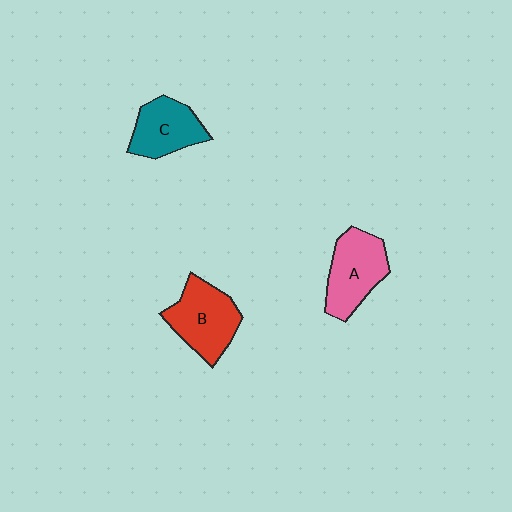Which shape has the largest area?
Shape B (red).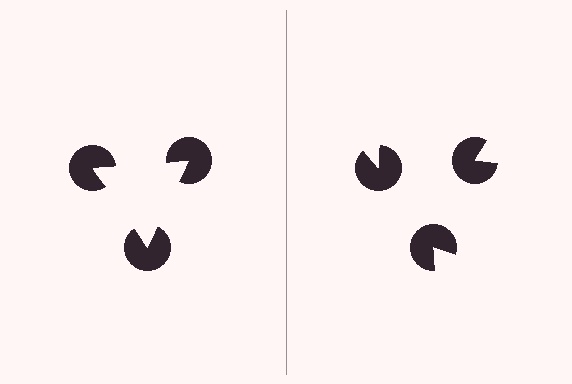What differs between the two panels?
The pac-man discs are positioned identically on both sides; only the wedge orientations differ. On the left they align to a triangle; on the right they are misaligned.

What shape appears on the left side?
An illusory triangle.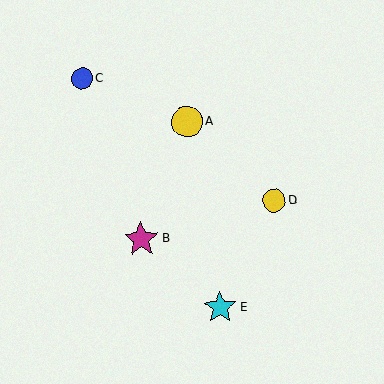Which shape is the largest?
The magenta star (labeled B) is the largest.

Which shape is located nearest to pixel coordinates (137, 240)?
The magenta star (labeled B) at (141, 239) is nearest to that location.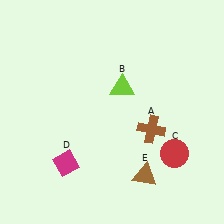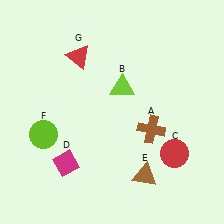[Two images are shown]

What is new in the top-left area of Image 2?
A red triangle (G) was added in the top-left area of Image 2.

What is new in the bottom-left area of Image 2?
A lime circle (F) was added in the bottom-left area of Image 2.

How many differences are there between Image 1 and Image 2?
There are 2 differences between the two images.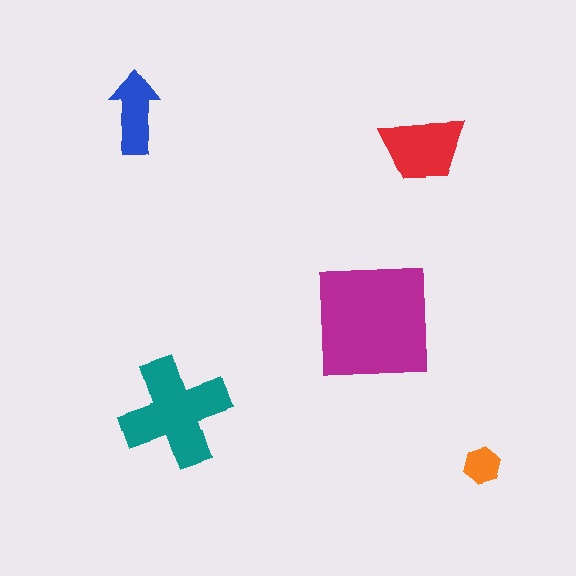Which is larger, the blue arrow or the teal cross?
The teal cross.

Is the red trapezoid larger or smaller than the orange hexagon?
Larger.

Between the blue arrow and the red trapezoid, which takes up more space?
The red trapezoid.